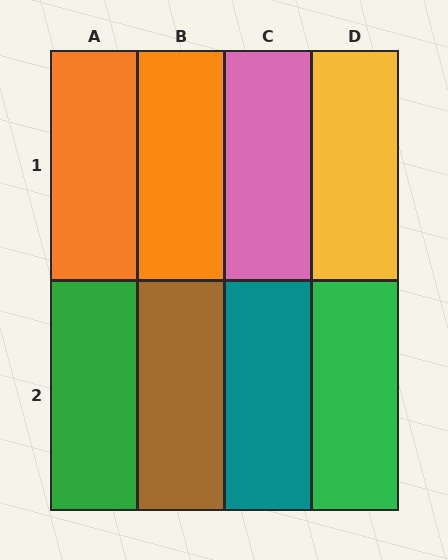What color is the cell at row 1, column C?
Pink.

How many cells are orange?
2 cells are orange.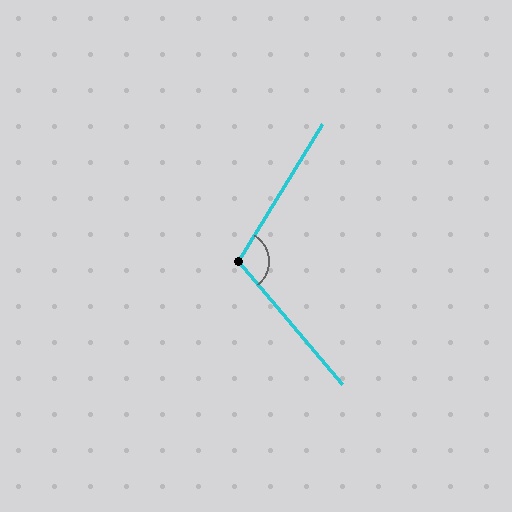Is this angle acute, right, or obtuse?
It is obtuse.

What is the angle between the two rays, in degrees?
Approximately 108 degrees.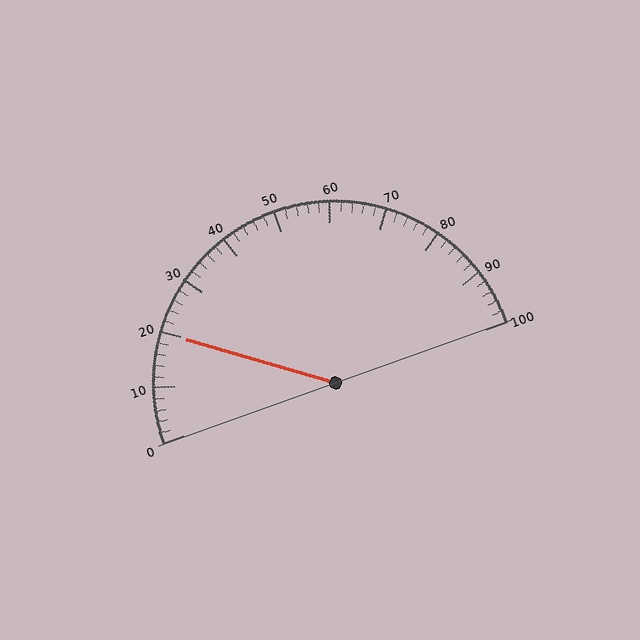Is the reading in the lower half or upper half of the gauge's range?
The reading is in the lower half of the range (0 to 100).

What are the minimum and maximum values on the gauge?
The gauge ranges from 0 to 100.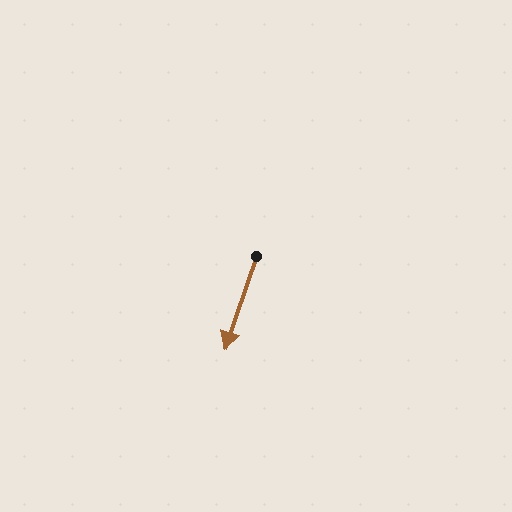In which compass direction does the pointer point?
South.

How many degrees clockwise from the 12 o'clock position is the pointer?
Approximately 199 degrees.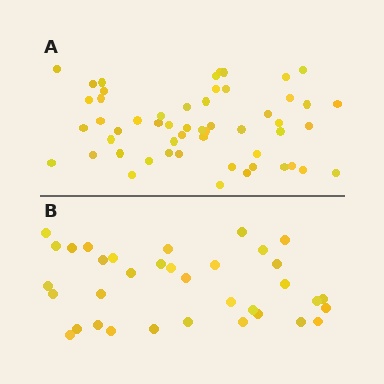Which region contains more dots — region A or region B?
Region A (the top region) has more dots.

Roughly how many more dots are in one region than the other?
Region A has approximately 20 more dots than region B.